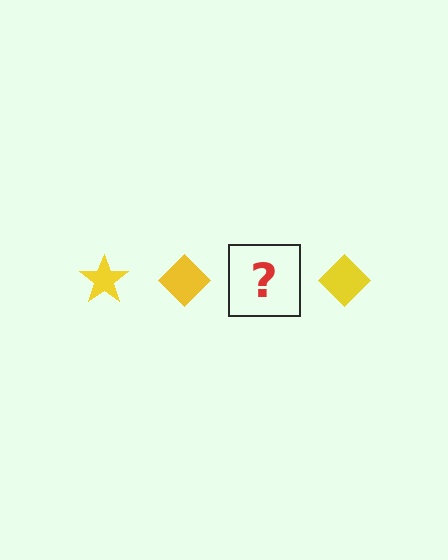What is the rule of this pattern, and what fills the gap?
The rule is that the pattern cycles through star, diamond shapes in yellow. The gap should be filled with a yellow star.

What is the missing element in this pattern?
The missing element is a yellow star.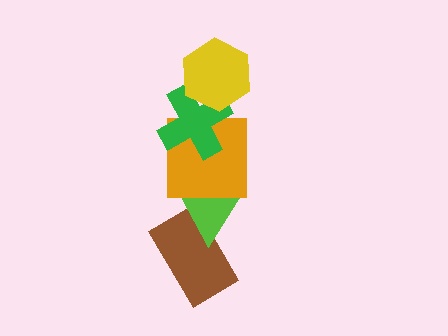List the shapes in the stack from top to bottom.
From top to bottom: the yellow hexagon, the green cross, the orange square, the lime triangle, the brown rectangle.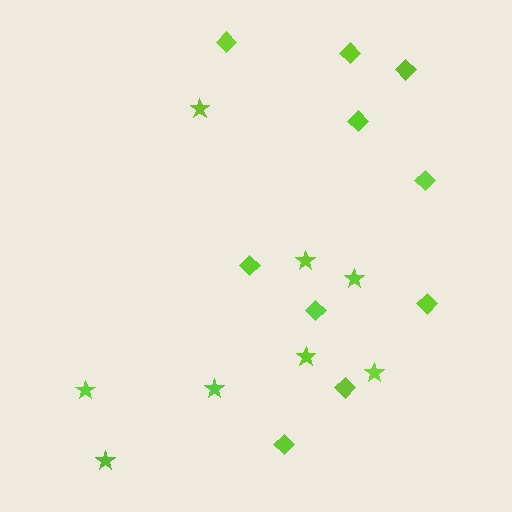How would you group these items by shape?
There are 2 groups: one group of stars (8) and one group of diamonds (10).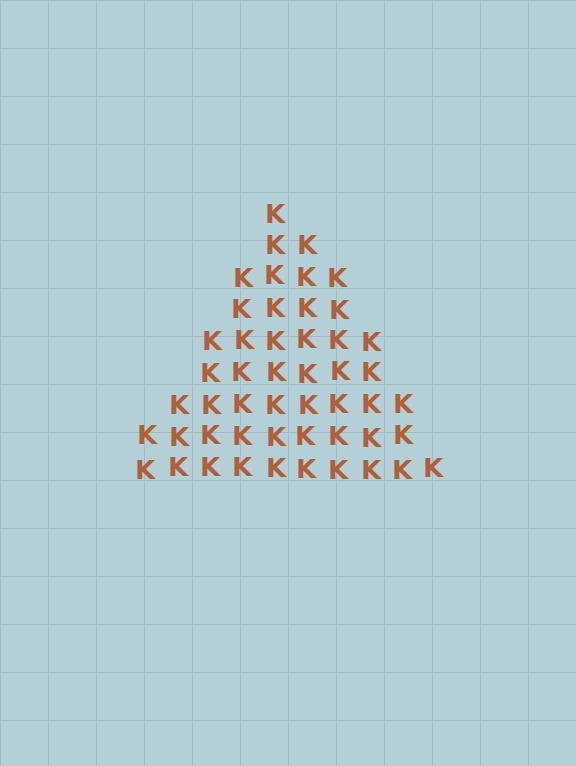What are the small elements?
The small elements are letter K's.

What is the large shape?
The large shape is a triangle.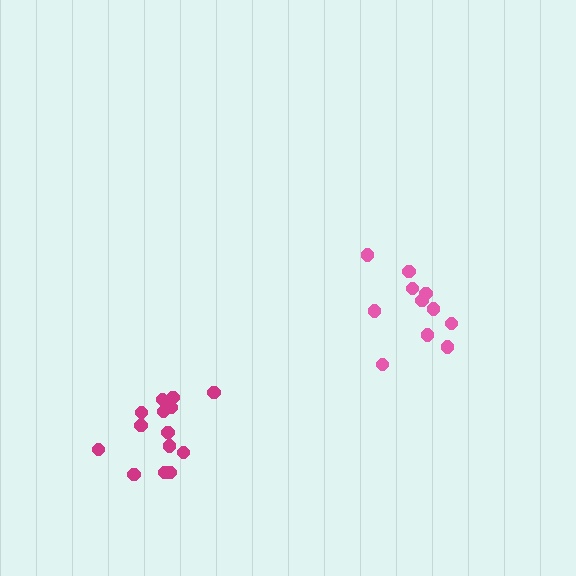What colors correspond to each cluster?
The clusters are colored: magenta, pink.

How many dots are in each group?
Group 1: 14 dots, Group 2: 11 dots (25 total).